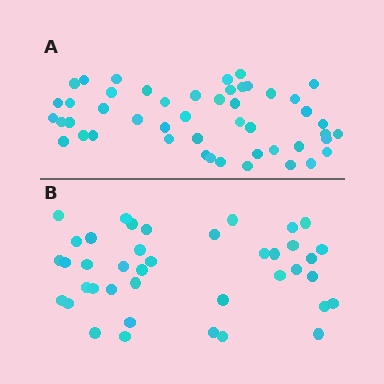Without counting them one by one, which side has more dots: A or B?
Region A (the top region) has more dots.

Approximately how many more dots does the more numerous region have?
Region A has roughly 8 or so more dots than region B.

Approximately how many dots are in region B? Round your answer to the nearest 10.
About 40 dots.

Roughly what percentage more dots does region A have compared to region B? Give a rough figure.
About 20% more.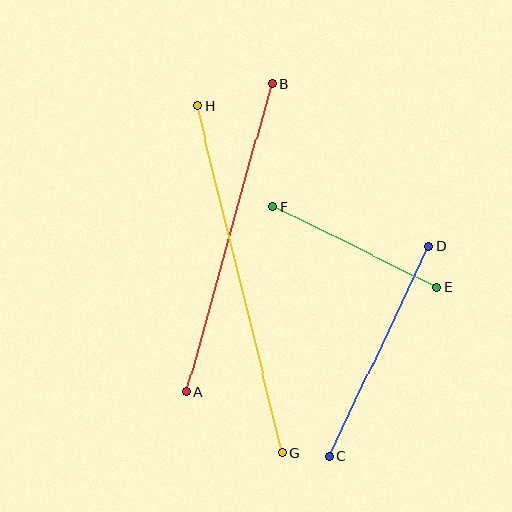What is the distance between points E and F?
The distance is approximately 182 pixels.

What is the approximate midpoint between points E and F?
The midpoint is at approximately (355, 247) pixels.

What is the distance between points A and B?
The distance is approximately 319 pixels.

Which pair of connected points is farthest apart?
Points G and H are farthest apart.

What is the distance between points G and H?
The distance is approximately 358 pixels.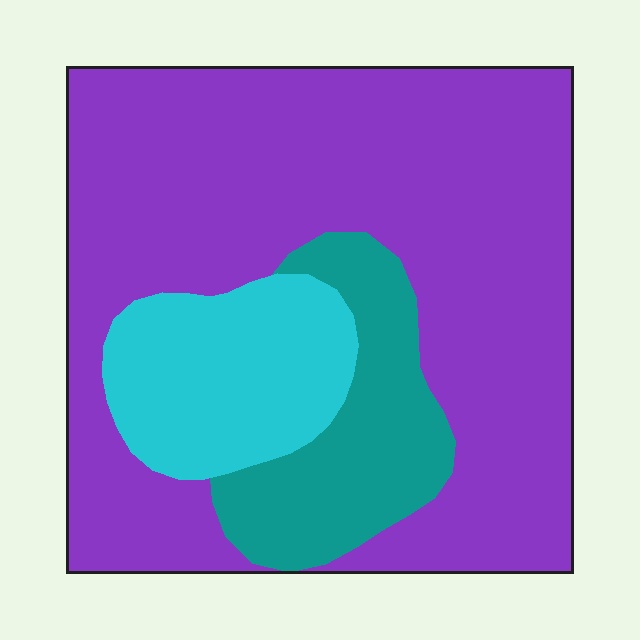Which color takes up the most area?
Purple, at roughly 70%.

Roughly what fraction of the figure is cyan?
Cyan takes up about one sixth (1/6) of the figure.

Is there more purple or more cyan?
Purple.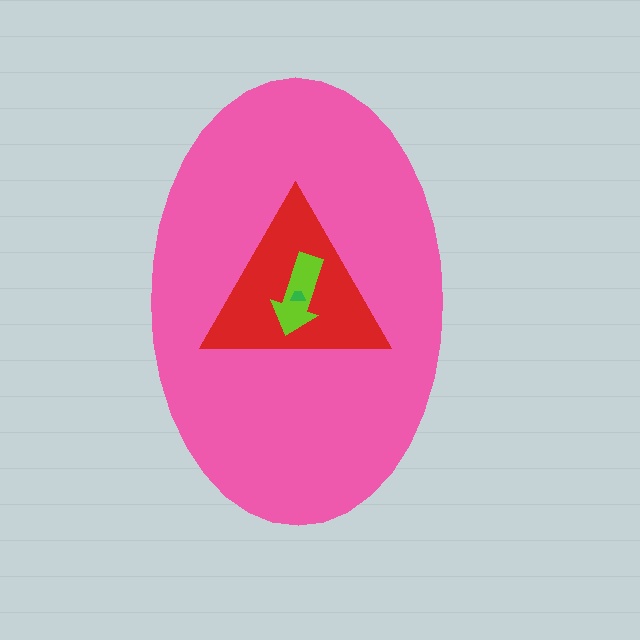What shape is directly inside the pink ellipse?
The red triangle.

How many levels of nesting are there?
4.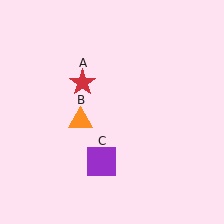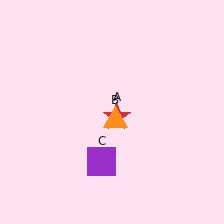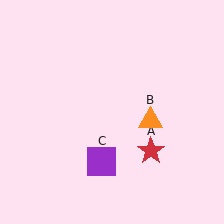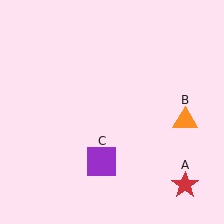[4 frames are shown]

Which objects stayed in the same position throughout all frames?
Purple square (object C) remained stationary.